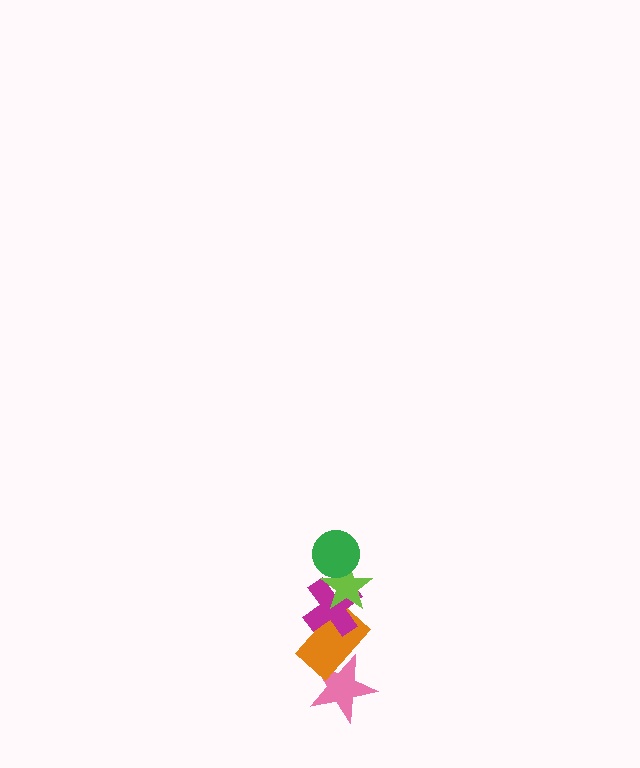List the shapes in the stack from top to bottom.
From top to bottom: the green circle, the lime star, the magenta cross, the orange rectangle, the pink star.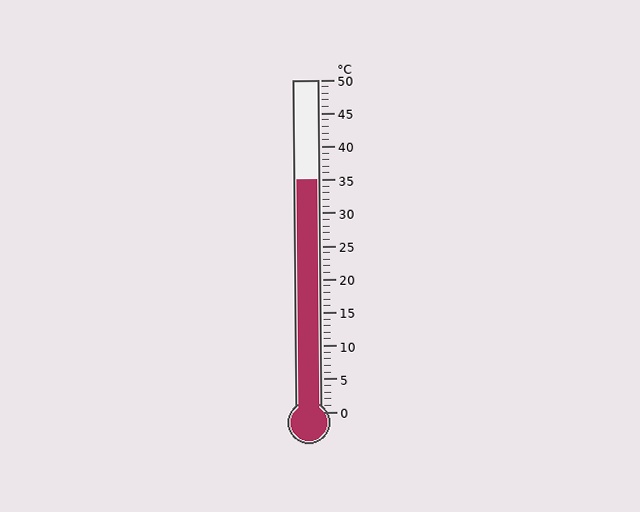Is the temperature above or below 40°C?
The temperature is below 40°C.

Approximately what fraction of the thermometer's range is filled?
The thermometer is filled to approximately 70% of its range.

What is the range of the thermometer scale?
The thermometer scale ranges from 0°C to 50°C.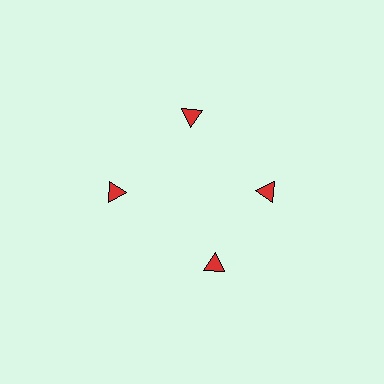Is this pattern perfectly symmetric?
No. The 4 red triangles are arranged in a ring, but one element near the 6 o'clock position is rotated out of alignment along the ring, breaking the 4-fold rotational symmetry.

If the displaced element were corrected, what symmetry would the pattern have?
It would have 4-fold rotational symmetry — the pattern would map onto itself every 90 degrees.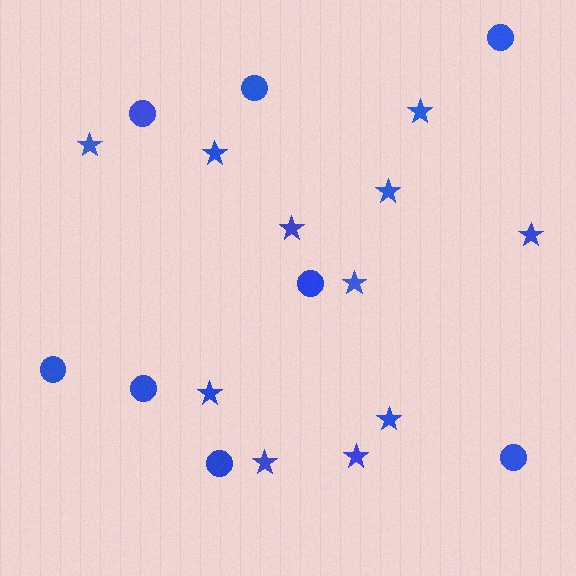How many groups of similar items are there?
There are 2 groups: one group of circles (8) and one group of stars (11).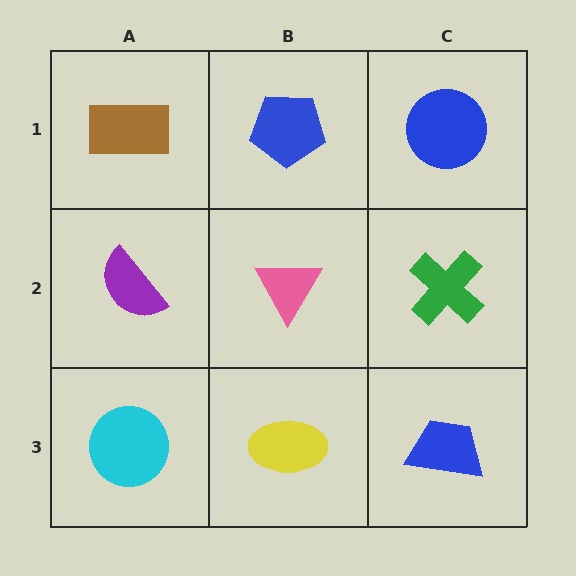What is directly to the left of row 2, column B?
A purple semicircle.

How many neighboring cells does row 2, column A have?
3.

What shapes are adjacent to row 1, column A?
A purple semicircle (row 2, column A), a blue pentagon (row 1, column B).